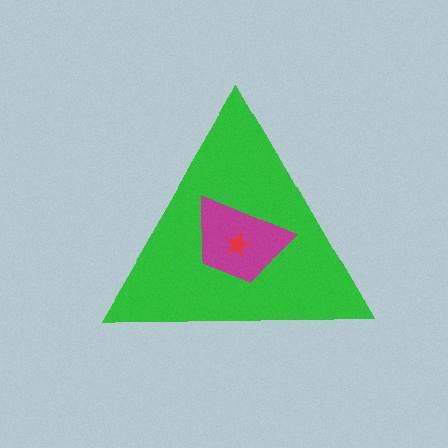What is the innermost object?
The red star.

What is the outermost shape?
The green triangle.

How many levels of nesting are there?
3.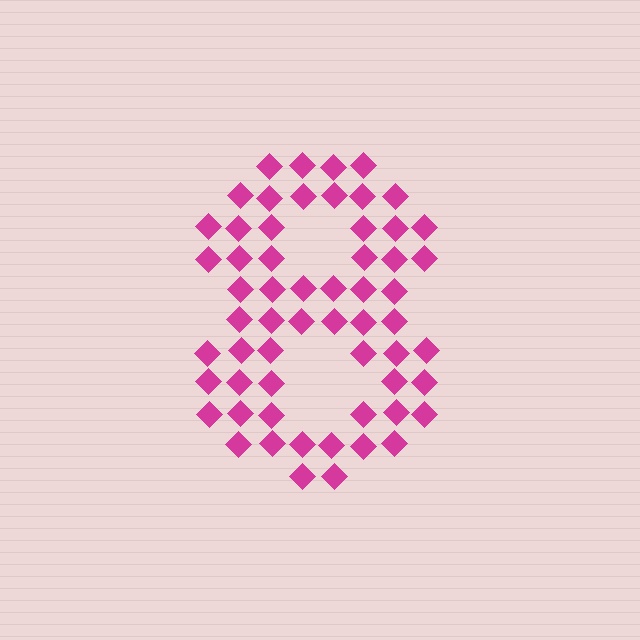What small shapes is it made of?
It is made of small diamonds.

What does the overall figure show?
The overall figure shows the digit 8.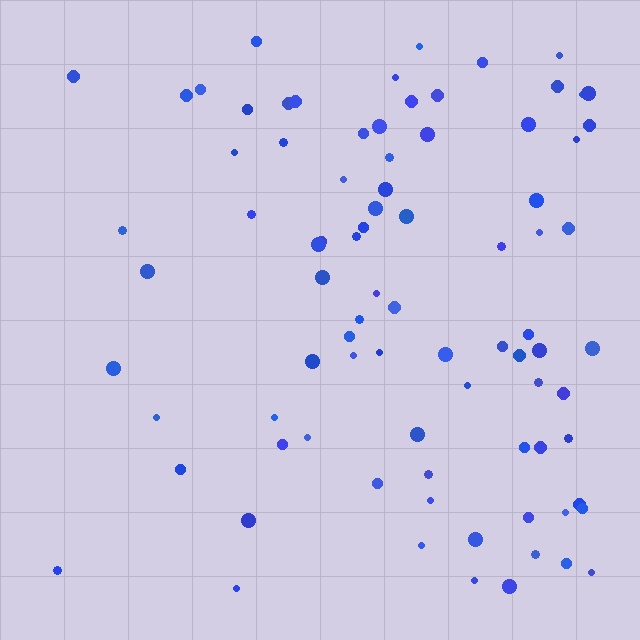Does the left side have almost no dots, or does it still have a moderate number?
Still a moderate number, just noticeably fewer than the right.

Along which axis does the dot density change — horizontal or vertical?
Horizontal.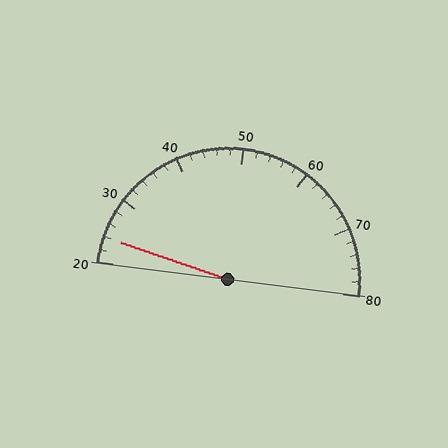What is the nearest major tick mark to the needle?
The nearest major tick mark is 20.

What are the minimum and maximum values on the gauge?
The gauge ranges from 20 to 80.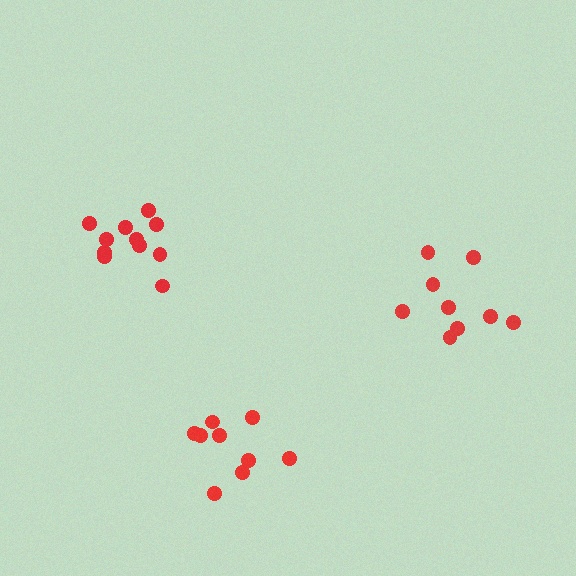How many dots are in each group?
Group 1: 9 dots, Group 2: 11 dots, Group 3: 9 dots (29 total).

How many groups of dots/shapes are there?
There are 3 groups.